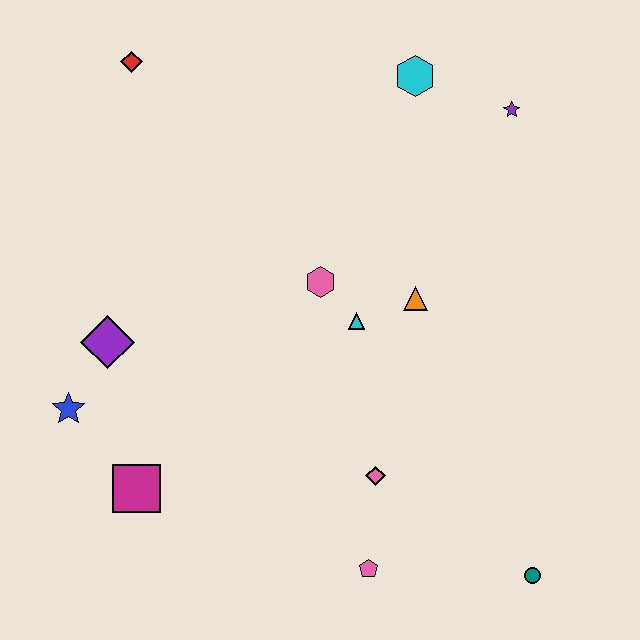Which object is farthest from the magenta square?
The purple star is farthest from the magenta square.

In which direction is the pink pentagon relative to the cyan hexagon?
The pink pentagon is below the cyan hexagon.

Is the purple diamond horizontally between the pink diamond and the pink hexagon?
No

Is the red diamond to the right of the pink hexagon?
No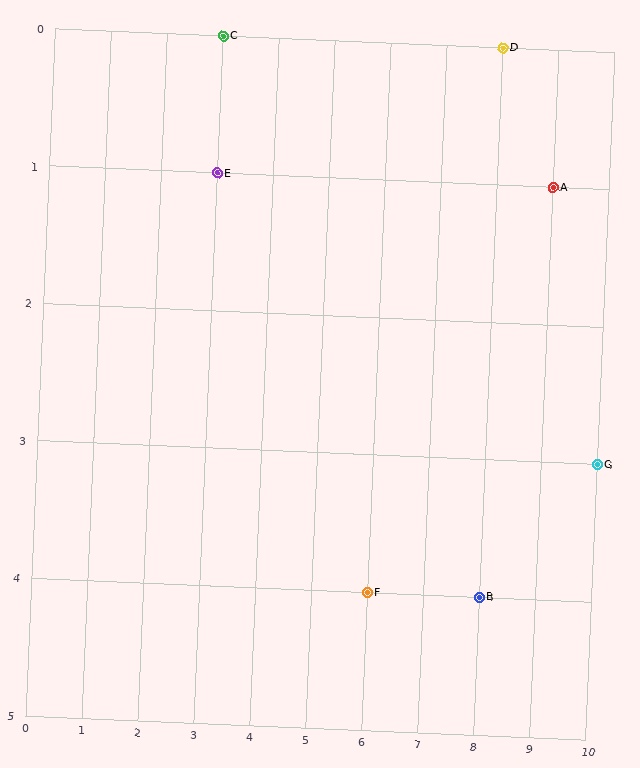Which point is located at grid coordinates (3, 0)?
Point C is at (3, 0).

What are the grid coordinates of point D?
Point D is at grid coordinates (8, 0).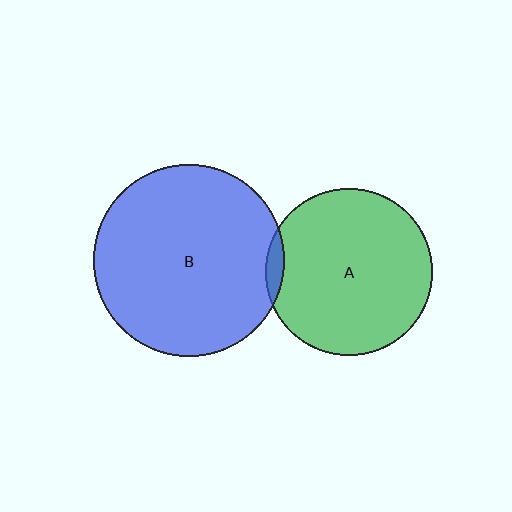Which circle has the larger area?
Circle B (blue).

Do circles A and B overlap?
Yes.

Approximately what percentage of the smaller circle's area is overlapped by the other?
Approximately 5%.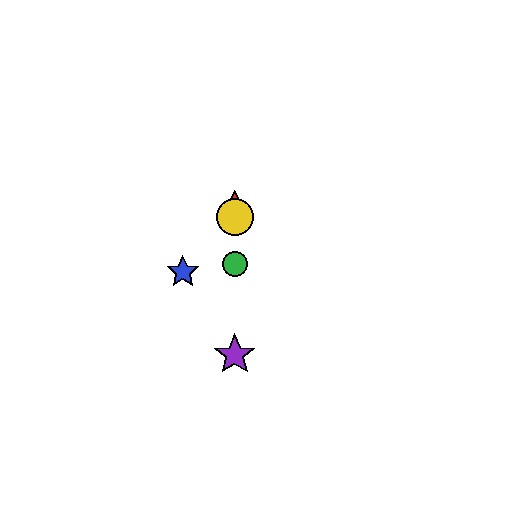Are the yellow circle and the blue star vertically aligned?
No, the yellow circle is at x≈235 and the blue star is at x≈183.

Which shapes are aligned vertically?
The red triangle, the green circle, the yellow circle, the purple star are aligned vertically.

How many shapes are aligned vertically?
4 shapes (the red triangle, the green circle, the yellow circle, the purple star) are aligned vertically.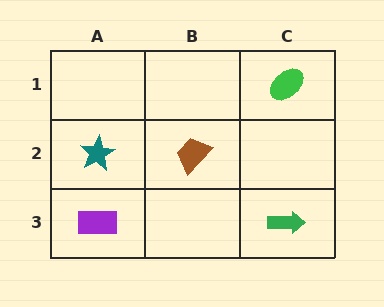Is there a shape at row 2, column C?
No, that cell is empty.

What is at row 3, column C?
A green arrow.